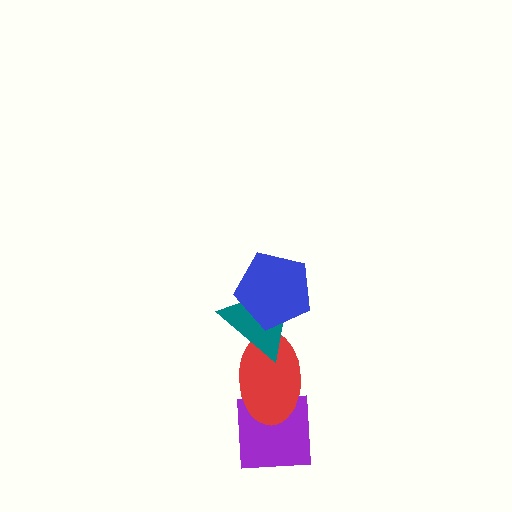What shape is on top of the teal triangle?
The blue pentagon is on top of the teal triangle.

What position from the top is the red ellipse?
The red ellipse is 3rd from the top.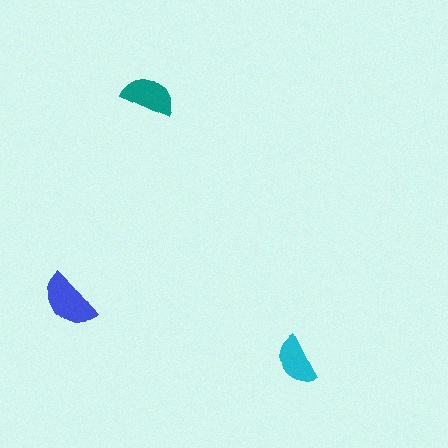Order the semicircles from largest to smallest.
the blue one, the teal one, the cyan one.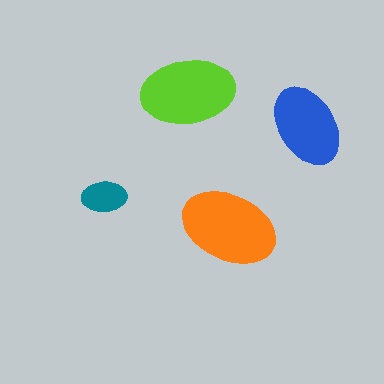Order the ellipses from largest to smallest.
the orange one, the lime one, the blue one, the teal one.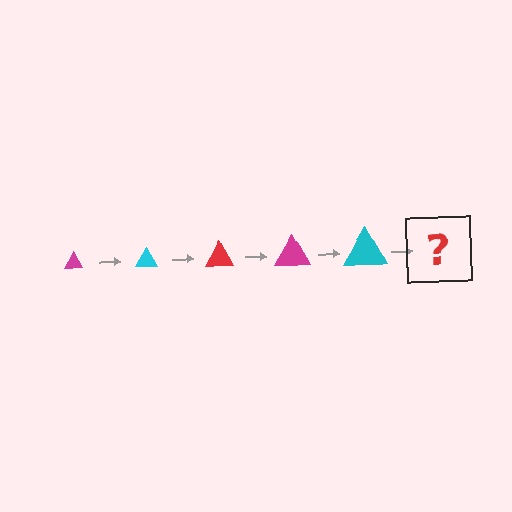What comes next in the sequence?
The next element should be a red triangle, larger than the previous one.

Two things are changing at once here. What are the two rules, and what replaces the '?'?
The two rules are that the triangle grows larger each step and the color cycles through magenta, cyan, and red. The '?' should be a red triangle, larger than the previous one.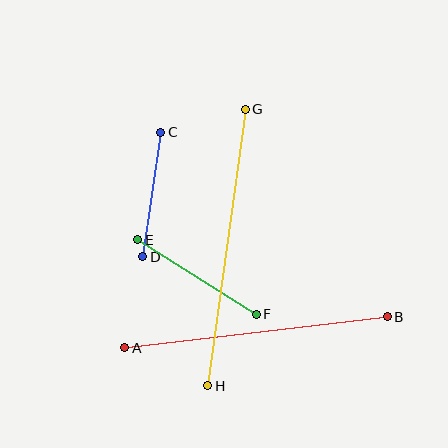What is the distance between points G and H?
The distance is approximately 279 pixels.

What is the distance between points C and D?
The distance is approximately 126 pixels.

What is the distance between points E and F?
The distance is approximately 140 pixels.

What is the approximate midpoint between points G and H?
The midpoint is at approximately (226, 248) pixels.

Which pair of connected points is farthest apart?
Points G and H are farthest apart.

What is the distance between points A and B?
The distance is approximately 265 pixels.